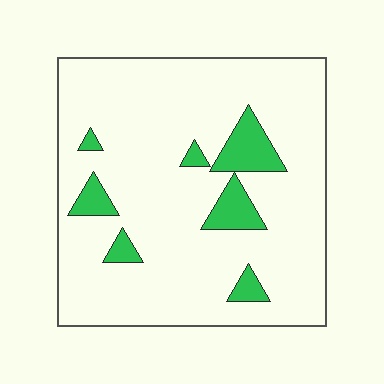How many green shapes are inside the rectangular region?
7.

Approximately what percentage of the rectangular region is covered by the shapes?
Approximately 10%.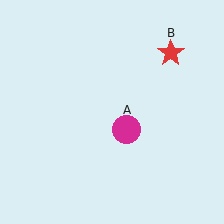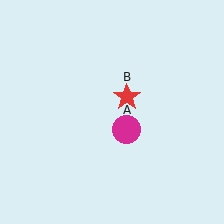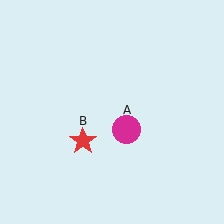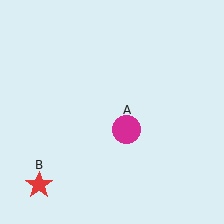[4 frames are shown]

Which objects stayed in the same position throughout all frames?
Magenta circle (object A) remained stationary.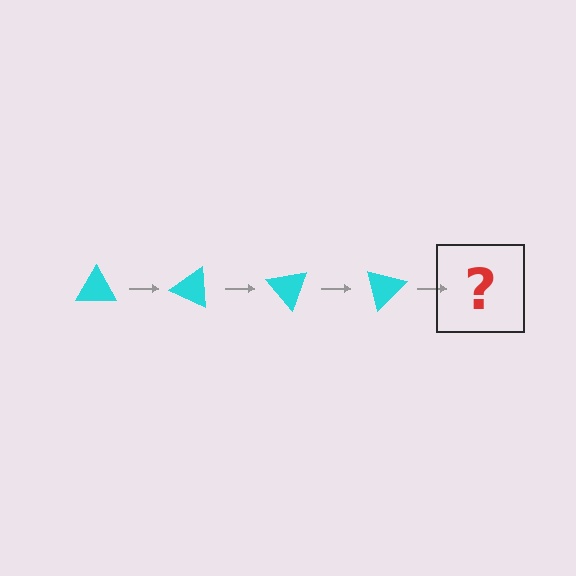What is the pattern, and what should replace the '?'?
The pattern is that the triangle rotates 25 degrees each step. The '?' should be a cyan triangle rotated 100 degrees.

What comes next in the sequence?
The next element should be a cyan triangle rotated 100 degrees.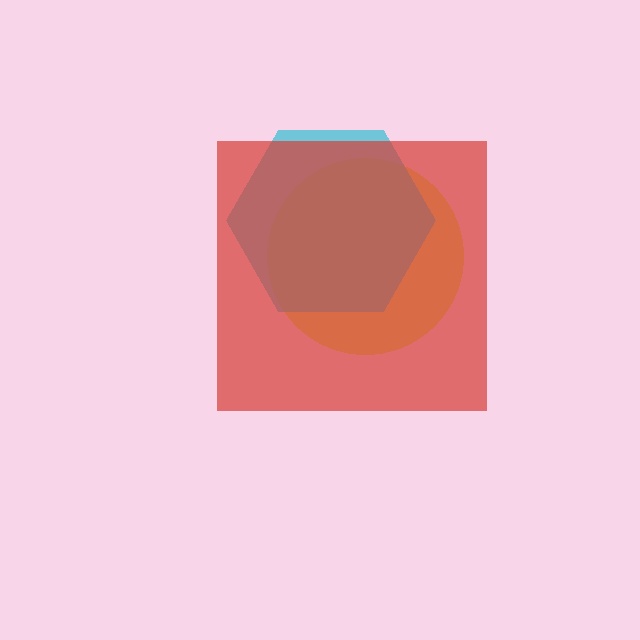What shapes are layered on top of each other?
The layered shapes are: a yellow circle, a cyan hexagon, a red square.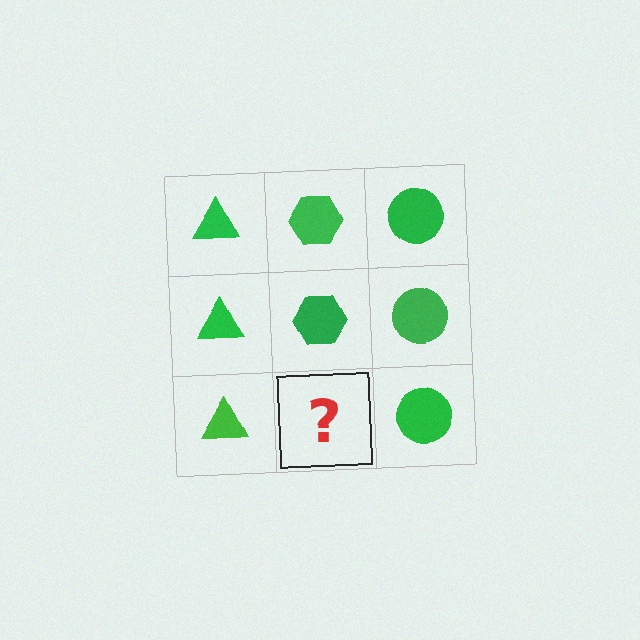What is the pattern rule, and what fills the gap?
The rule is that each column has a consistent shape. The gap should be filled with a green hexagon.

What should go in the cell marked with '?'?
The missing cell should contain a green hexagon.